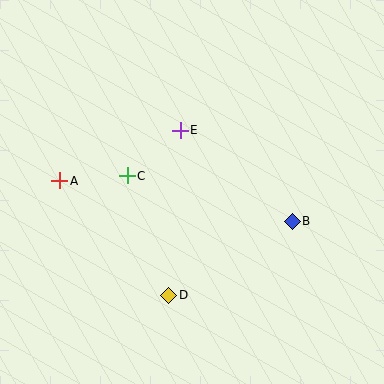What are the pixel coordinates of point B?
Point B is at (292, 221).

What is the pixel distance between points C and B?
The distance between C and B is 171 pixels.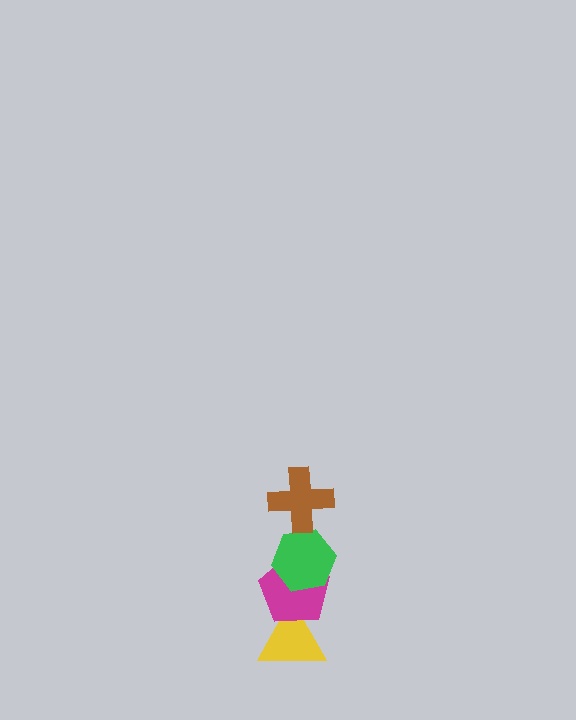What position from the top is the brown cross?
The brown cross is 1st from the top.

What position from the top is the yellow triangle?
The yellow triangle is 4th from the top.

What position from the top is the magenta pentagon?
The magenta pentagon is 3rd from the top.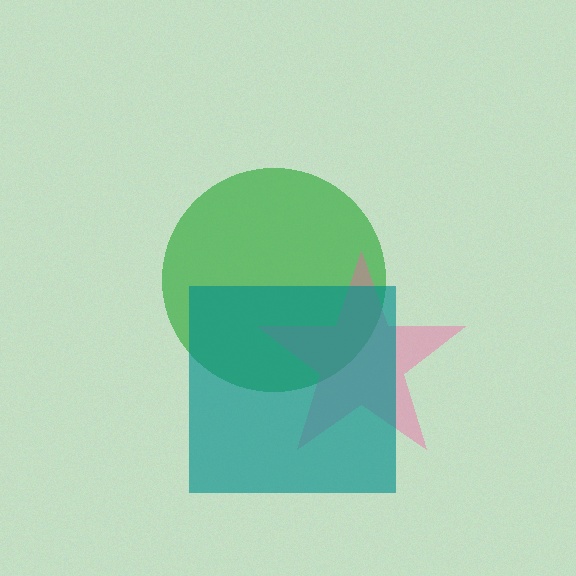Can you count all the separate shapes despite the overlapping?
Yes, there are 3 separate shapes.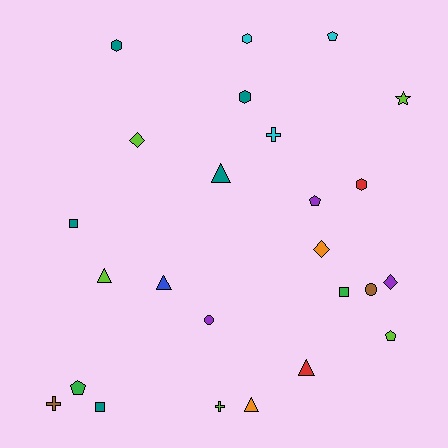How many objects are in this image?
There are 25 objects.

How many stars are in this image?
There is 1 star.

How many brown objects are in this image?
There are 2 brown objects.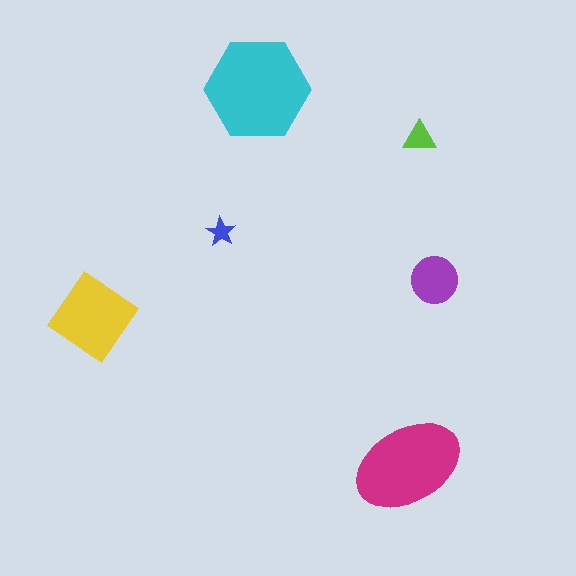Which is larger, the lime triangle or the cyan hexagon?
The cyan hexagon.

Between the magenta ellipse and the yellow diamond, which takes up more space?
The magenta ellipse.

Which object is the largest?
The cyan hexagon.